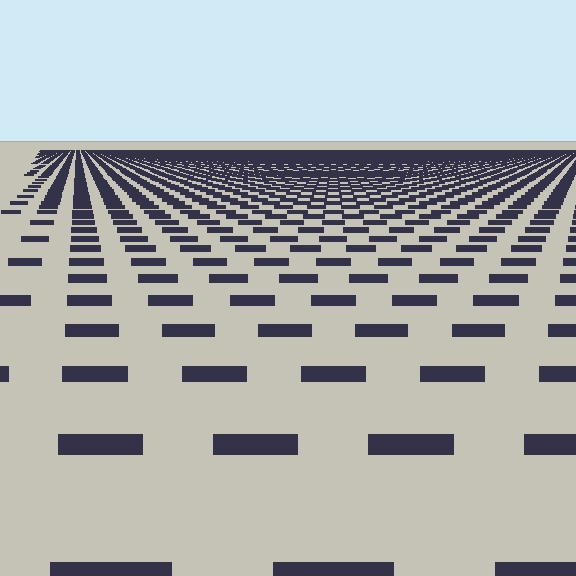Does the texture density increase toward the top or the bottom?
Density increases toward the top.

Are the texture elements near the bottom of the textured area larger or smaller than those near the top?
Larger. Near the bottom, elements are closer to the viewer and appear at a bigger on-screen size.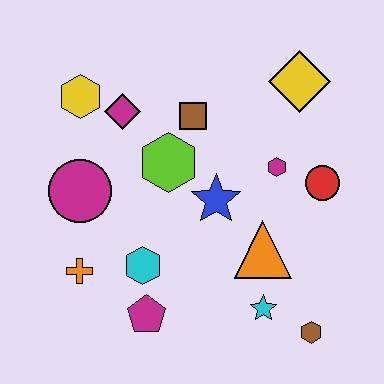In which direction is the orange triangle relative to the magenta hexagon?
The orange triangle is below the magenta hexagon.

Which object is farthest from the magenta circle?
The brown hexagon is farthest from the magenta circle.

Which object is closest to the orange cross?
The cyan hexagon is closest to the orange cross.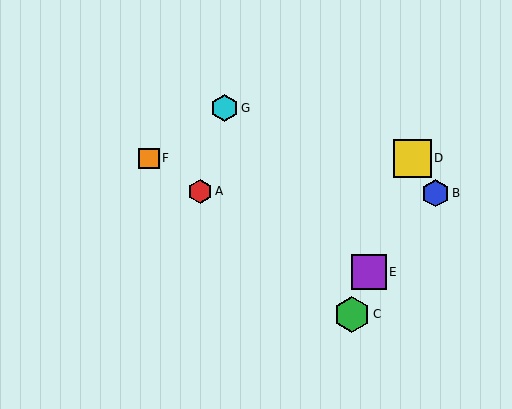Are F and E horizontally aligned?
No, F is at y≈158 and E is at y≈272.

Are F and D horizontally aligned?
Yes, both are at y≈158.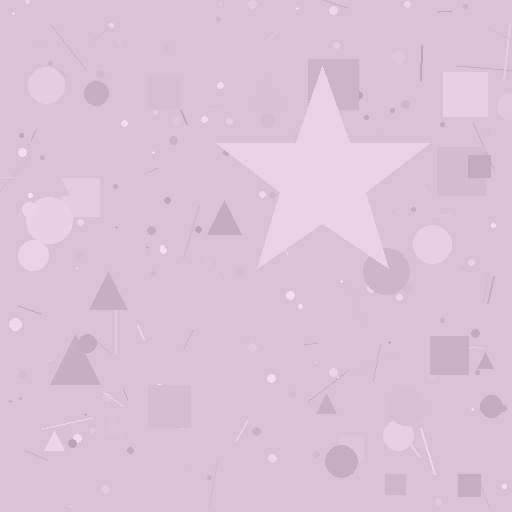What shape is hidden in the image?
A star is hidden in the image.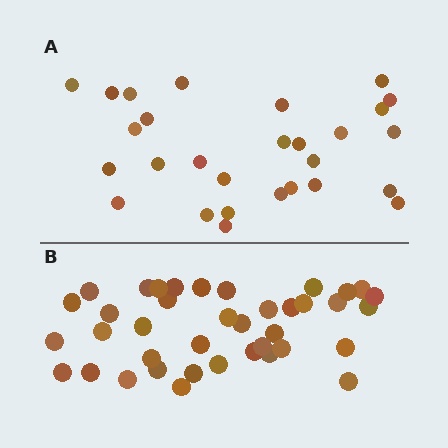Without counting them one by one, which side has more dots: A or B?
Region B (the bottom region) has more dots.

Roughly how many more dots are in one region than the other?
Region B has roughly 12 or so more dots than region A.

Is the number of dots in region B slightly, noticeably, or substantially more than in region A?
Region B has noticeably more, but not dramatically so. The ratio is roughly 1.4 to 1.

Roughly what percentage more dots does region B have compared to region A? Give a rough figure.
About 40% more.